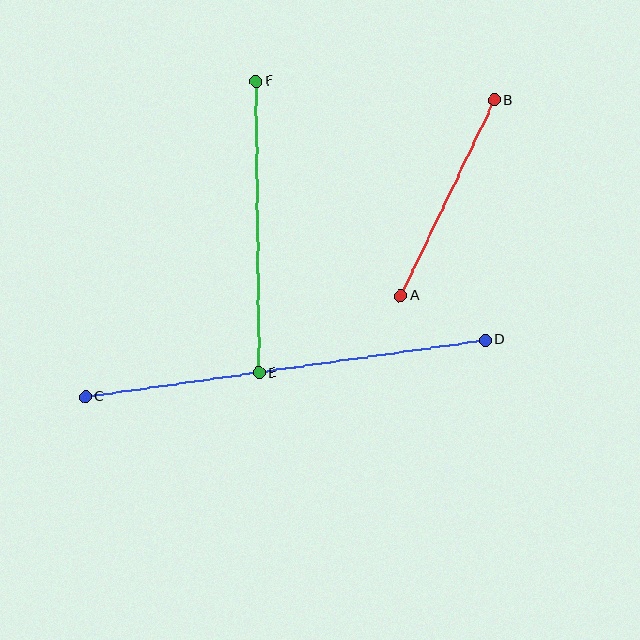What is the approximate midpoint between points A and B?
The midpoint is at approximately (448, 198) pixels.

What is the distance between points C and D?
The distance is approximately 403 pixels.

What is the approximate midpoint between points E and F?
The midpoint is at approximately (258, 227) pixels.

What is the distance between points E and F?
The distance is approximately 292 pixels.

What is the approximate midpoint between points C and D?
The midpoint is at approximately (285, 368) pixels.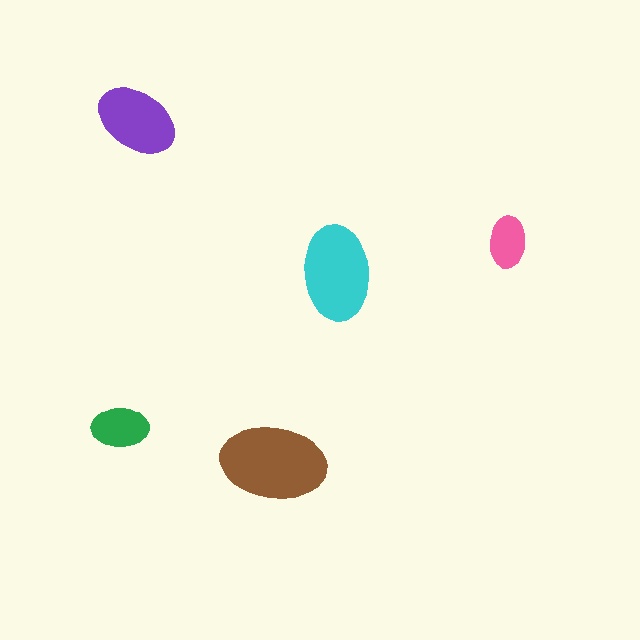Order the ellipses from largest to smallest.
the brown one, the cyan one, the purple one, the green one, the pink one.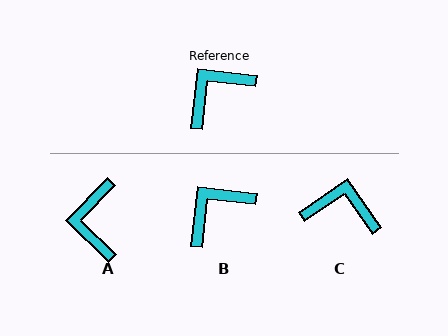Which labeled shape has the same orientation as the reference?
B.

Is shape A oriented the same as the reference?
No, it is off by about 52 degrees.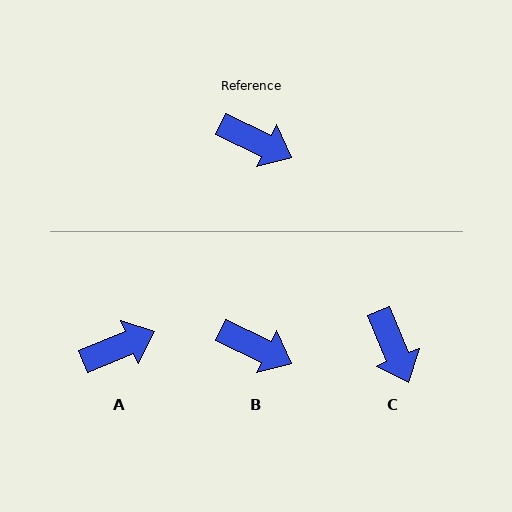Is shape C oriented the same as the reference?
No, it is off by about 42 degrees.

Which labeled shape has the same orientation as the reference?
B.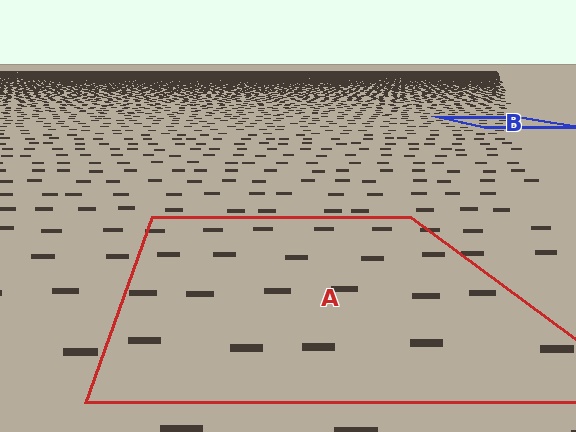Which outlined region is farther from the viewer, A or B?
Region B is farther from the viewer — the texture elements inside it appear smaller and more densely packed.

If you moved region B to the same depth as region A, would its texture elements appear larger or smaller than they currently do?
They would appear larger. At a closer depth, the same texture elements are projected at a bigger on-screen size.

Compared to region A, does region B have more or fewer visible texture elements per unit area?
Region B has more texture elements per unit area — they are packed more densely because it is farther away.